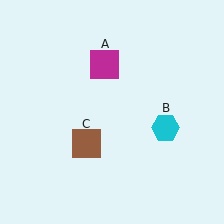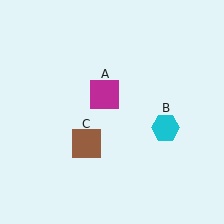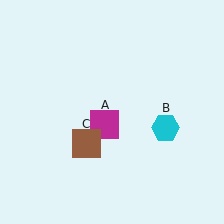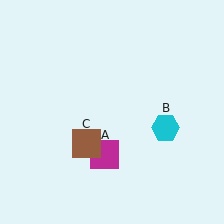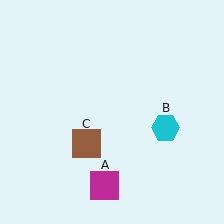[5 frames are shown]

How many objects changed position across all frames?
1 object changed position: magenta square (object A).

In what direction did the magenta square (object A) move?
The magenta square (object A) moved down.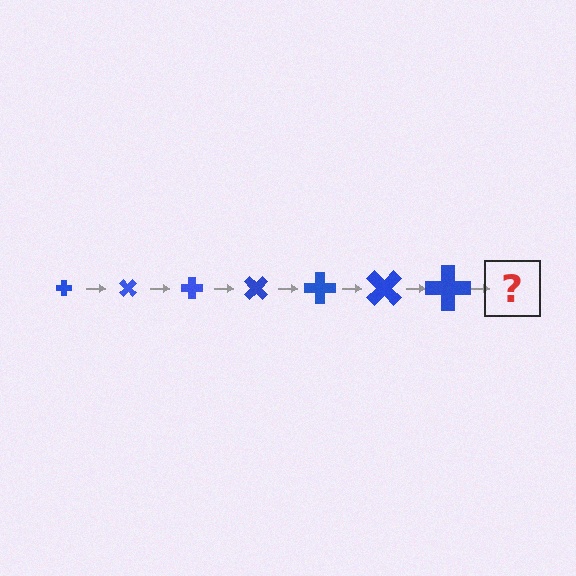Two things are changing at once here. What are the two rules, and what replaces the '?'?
The two rules are that the cross grows larger each step and it rotates 45 degrees each step. The '?' should be a cross, larger than the previous one and rotated 315 degrees from the start.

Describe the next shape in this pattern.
It should be a cross, larger than the previous one and rotated 315 degrees from the start.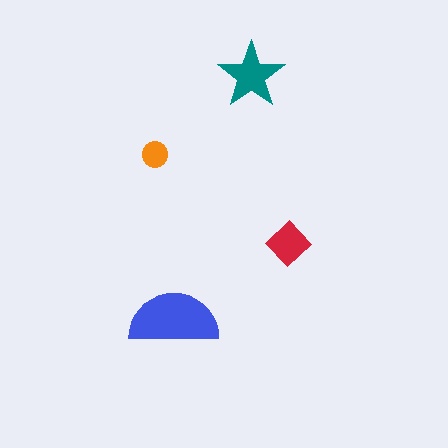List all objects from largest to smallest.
The blue semicircle, the teal star, the red diamond, the orange circle.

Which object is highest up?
The teal star is topmost.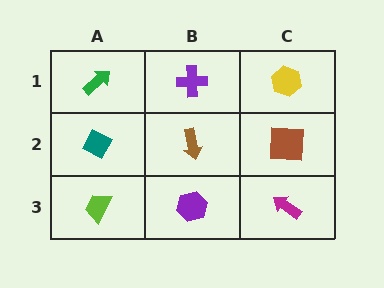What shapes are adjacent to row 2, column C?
A yellow hexagon (row 1, column C), a magenta arrow (row 3, column C), a brown arrow (row 2, column B).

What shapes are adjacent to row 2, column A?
A green arrow (row 1, column A), a lime trapezoid (row 3, column A), a brown arrow (row 2, column B).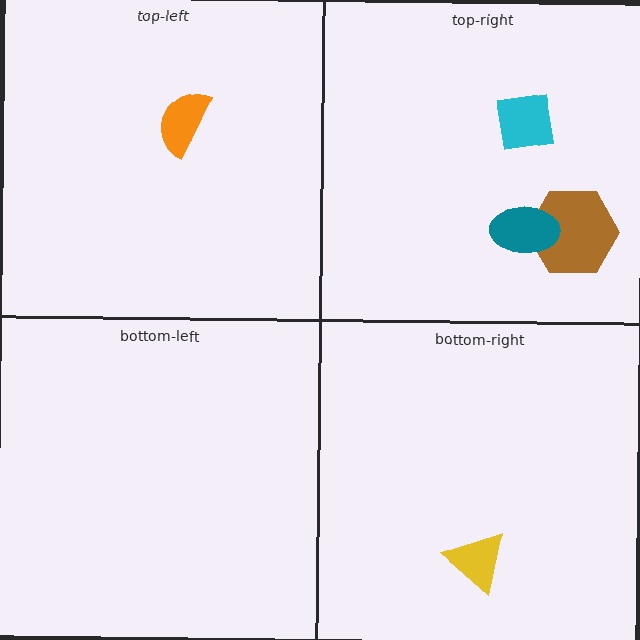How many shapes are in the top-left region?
1.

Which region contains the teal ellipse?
The top-right region.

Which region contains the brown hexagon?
The top-right region.